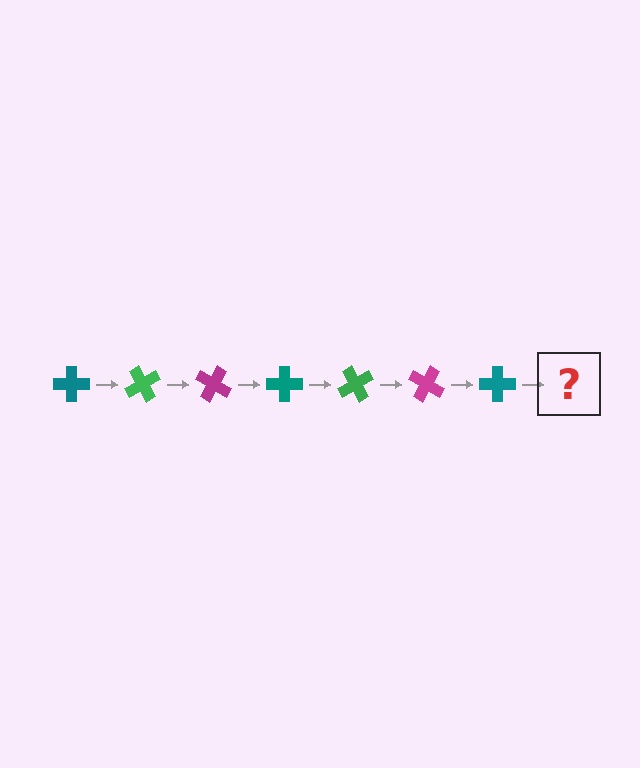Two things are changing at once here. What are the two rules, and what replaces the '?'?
The two rules are that it rotates 60 degrees each step and the color cycles through teal, green, and magenta. The '?' should be a green cross, rotated 420 degrees from the start.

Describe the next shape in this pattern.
It should be a green cross, rotated 420 degrees from the start.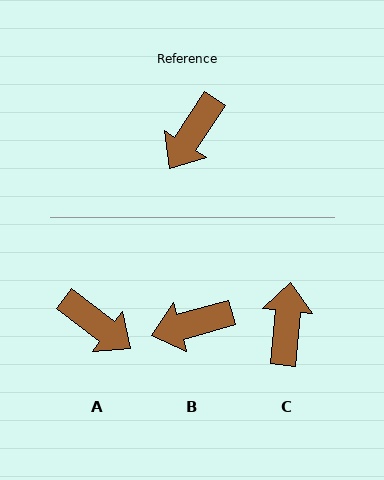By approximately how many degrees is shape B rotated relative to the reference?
Approximately 41 degrees clockwise.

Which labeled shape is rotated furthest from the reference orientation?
C, about 153 degrees away.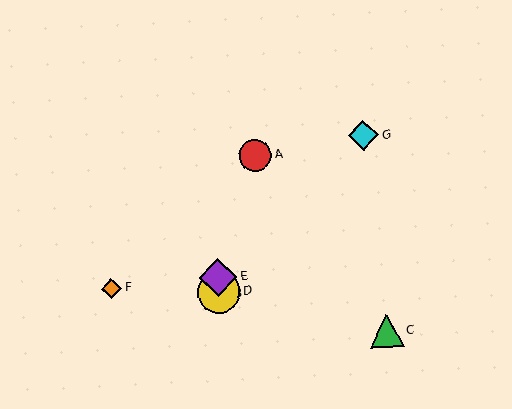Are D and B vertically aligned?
Yes, both are at x≈219.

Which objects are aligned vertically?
Objects B, D, E are aligned vertically.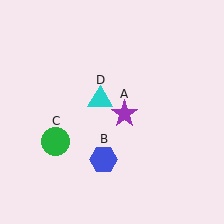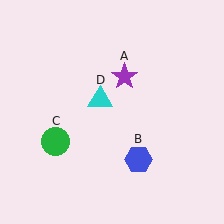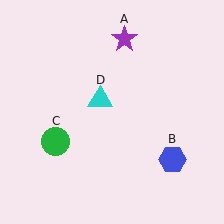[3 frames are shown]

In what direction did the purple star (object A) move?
The purple star (object A) moved up.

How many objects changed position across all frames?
2 objects changed position: purple star (object A), blue hexagon (object B).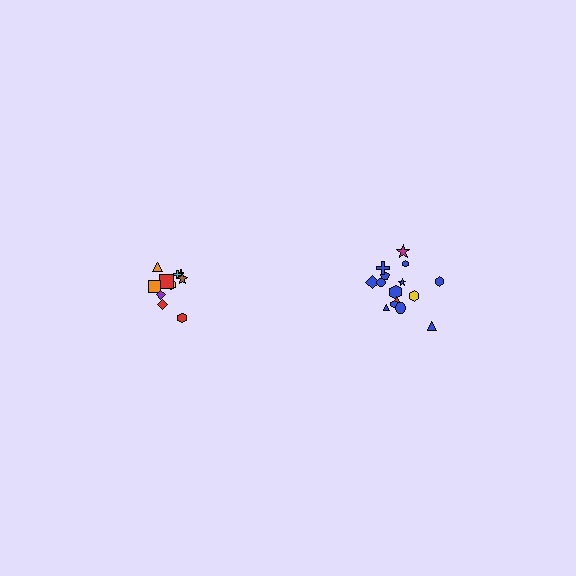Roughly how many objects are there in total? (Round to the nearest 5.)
Roughly 25 objects in total.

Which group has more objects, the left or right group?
The right group.